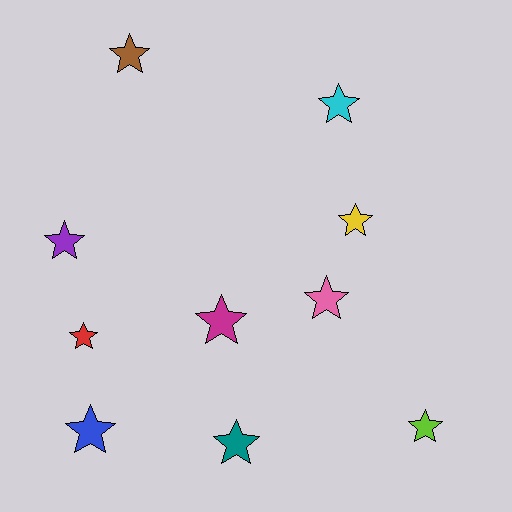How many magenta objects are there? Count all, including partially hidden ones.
There is 1 magenta object.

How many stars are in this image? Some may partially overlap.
There are 10 stars.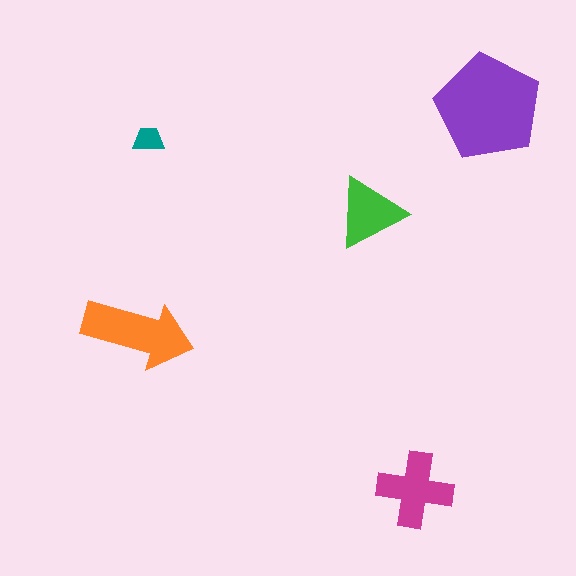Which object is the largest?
The purple pentagon.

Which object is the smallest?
The teal trapezoid.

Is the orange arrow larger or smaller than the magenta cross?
Larger.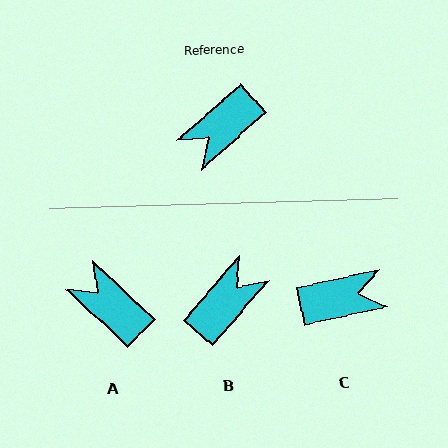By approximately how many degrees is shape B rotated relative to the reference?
Approximately 172 degrees clockwise.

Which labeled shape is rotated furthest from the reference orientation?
B, about 172 degrees away.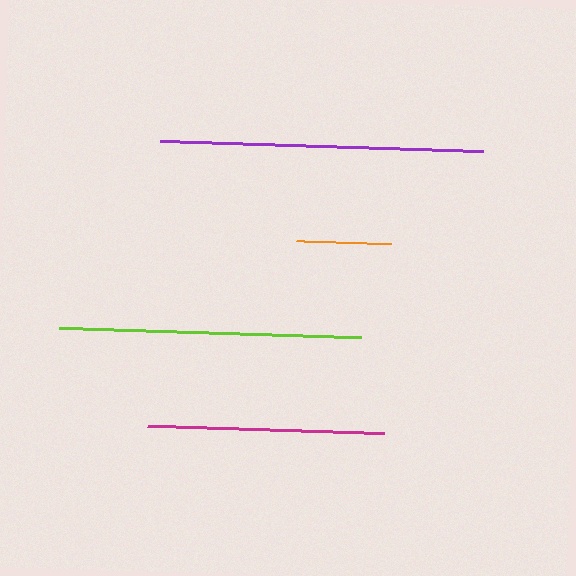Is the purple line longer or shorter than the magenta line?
The purple line is longer than the magenta line.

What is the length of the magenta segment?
The magenta segment is approximately 237 pixels long.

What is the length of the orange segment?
The orange segment is approximately 95 pixels long.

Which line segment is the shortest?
The orange line is the shortest at approximately 95 pixels.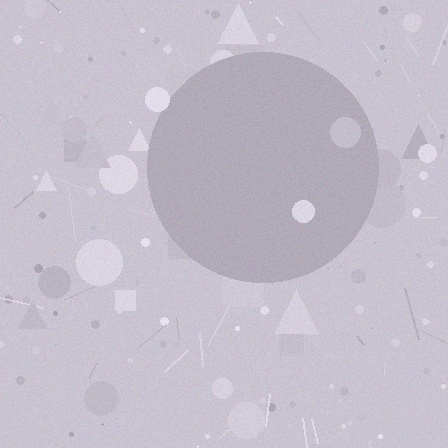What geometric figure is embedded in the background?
A circle is embedded in the background.